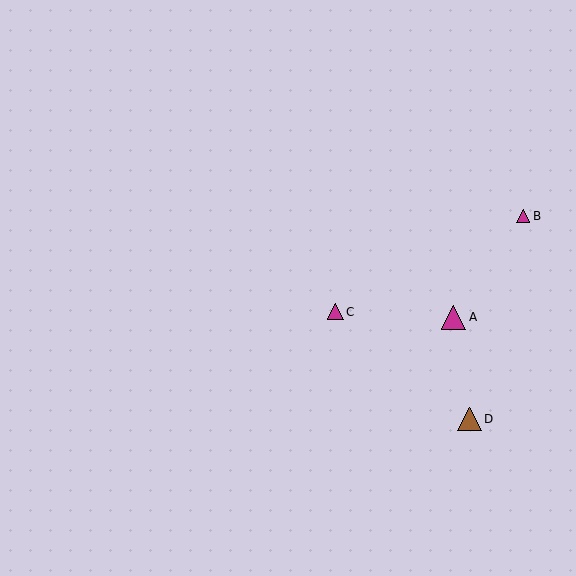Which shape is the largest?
The magenta triangle (labeled A) is the largest.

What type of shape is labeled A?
Shape A is a magenta triangle.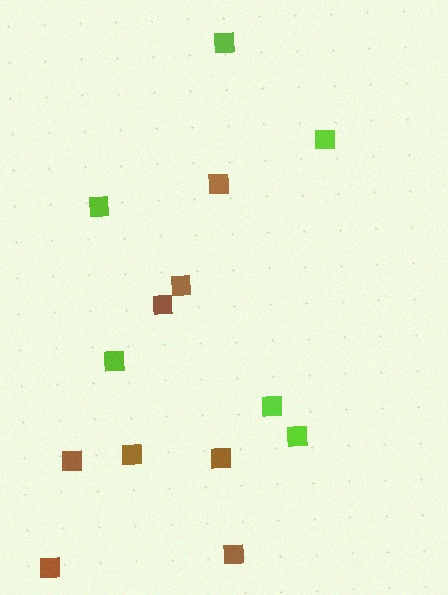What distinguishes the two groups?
There are 2 groups: one group of brown squares (8) and one group of lime squares (6).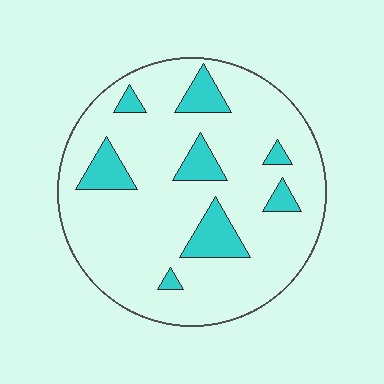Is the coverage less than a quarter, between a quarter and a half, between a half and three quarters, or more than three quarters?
Less than a quarter.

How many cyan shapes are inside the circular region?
8.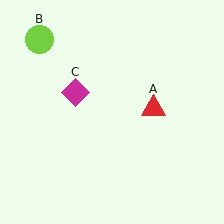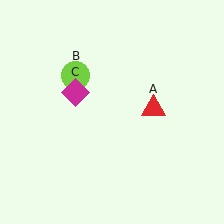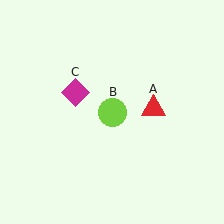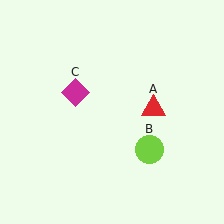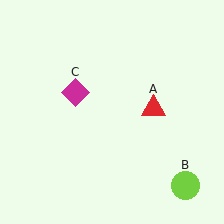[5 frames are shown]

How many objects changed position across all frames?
1 object changed position: lime circle (object B).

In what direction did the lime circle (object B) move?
The lime circle (object B) moved down and to the right.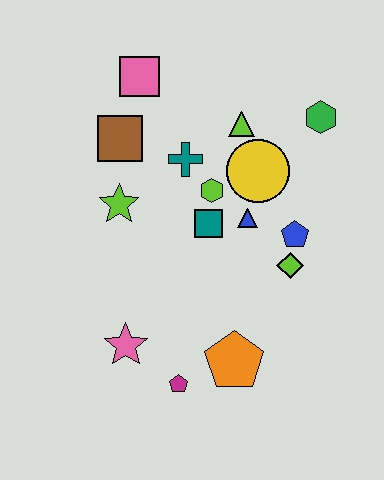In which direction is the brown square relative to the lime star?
The brown square is above the lime star.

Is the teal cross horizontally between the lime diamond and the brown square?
Yes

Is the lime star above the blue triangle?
Yes